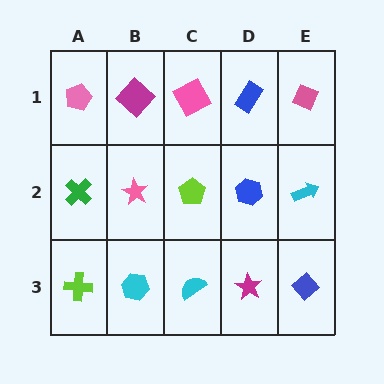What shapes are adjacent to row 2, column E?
A pink diamond (row 1, column E), a blue diamond (row 3, column E), a blue hexagon (row 2, column D).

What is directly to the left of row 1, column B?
A pink pentagon.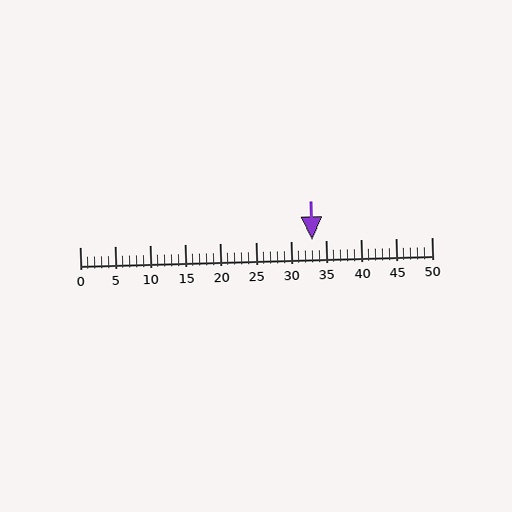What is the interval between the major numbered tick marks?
The major tick marks are spaced 5 units apart.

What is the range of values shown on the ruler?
The ruler shows values from 0 to 50.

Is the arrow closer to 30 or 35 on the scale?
The arrow is closer to 35.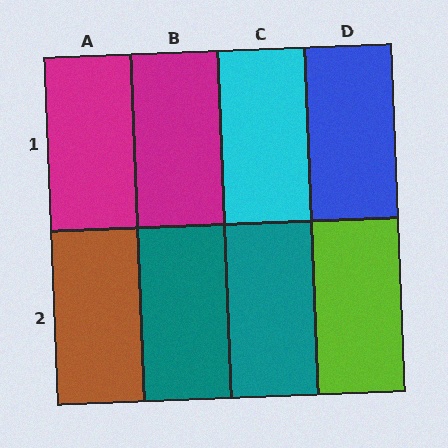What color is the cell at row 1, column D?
Blue.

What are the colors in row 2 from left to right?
Brown, teal, teal, lime.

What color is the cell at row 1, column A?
Magenta.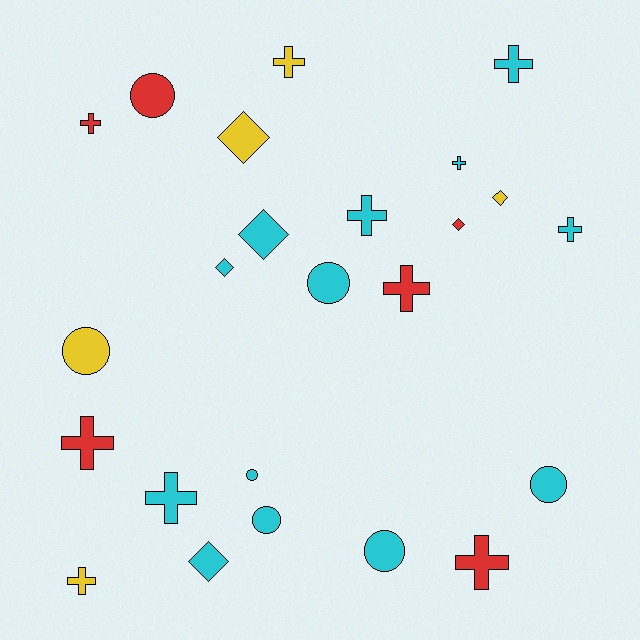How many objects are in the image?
There are 24 objects.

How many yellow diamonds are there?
There are 2 yellow diamonds.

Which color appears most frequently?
Cyan, with 13 objects.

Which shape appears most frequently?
Cross, with 11 objects.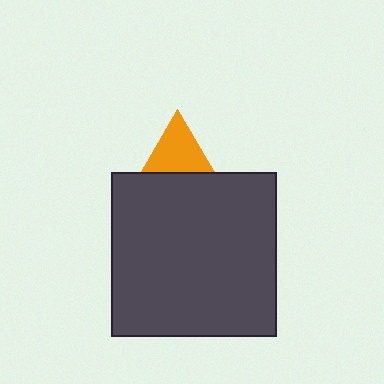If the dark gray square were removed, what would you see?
You would see the complete orange triangle.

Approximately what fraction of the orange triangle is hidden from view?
Roughly 52% of the orange triangle is hidden behind the dark gray square.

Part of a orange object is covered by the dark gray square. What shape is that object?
It is a triangle.